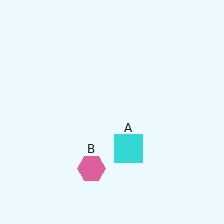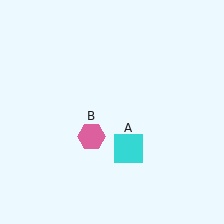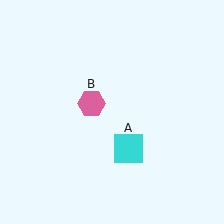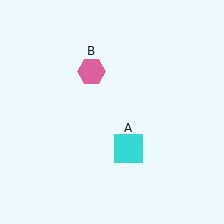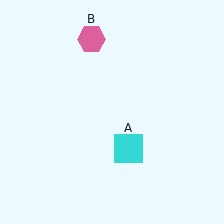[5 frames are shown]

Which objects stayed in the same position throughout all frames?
Cyan square (object A) remained stationary.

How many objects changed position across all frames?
1 object changed position: pink hexagon (object B).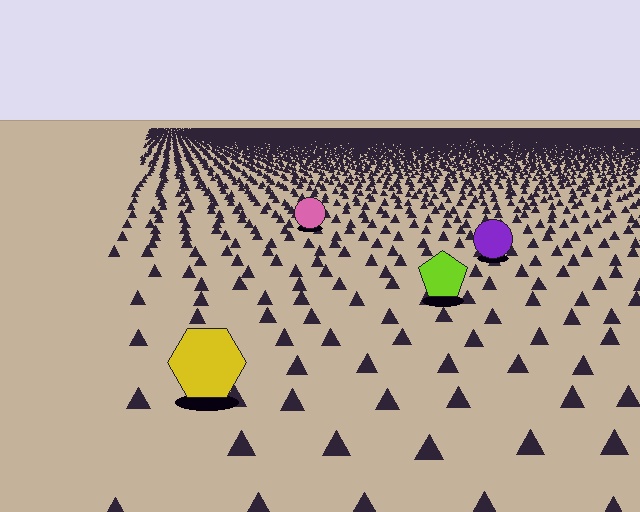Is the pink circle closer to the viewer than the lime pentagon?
No. The lime pentagon is closer — you can tell from the texture gradient: the ground texture is coarser near it.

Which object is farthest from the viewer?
The pink circle is farthest from the viewer. It appears smaller and the ground texture around it is denser.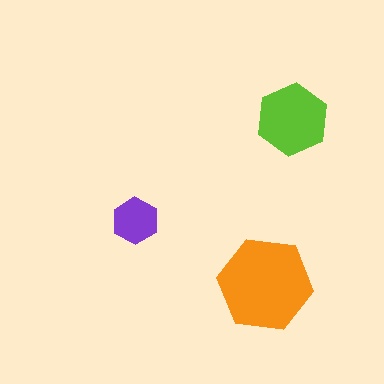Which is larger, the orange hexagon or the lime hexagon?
The orange one.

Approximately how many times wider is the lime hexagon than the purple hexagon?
About 1.5 times wider.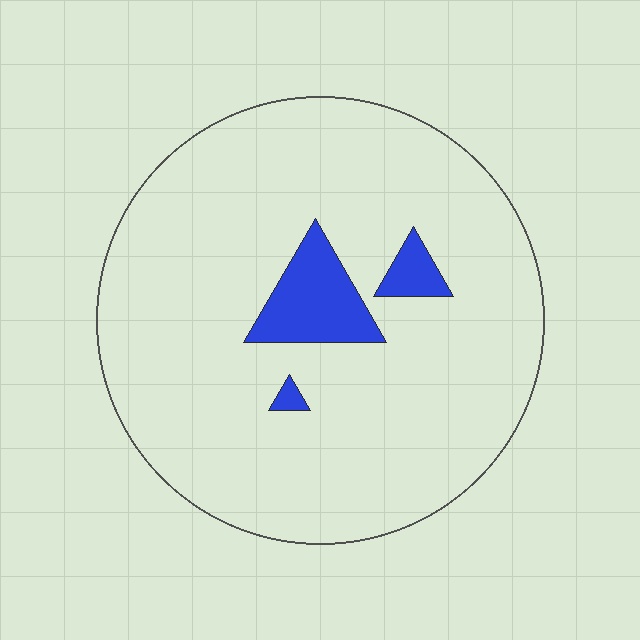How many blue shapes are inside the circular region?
3.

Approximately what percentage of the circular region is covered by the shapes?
Approximately 10%.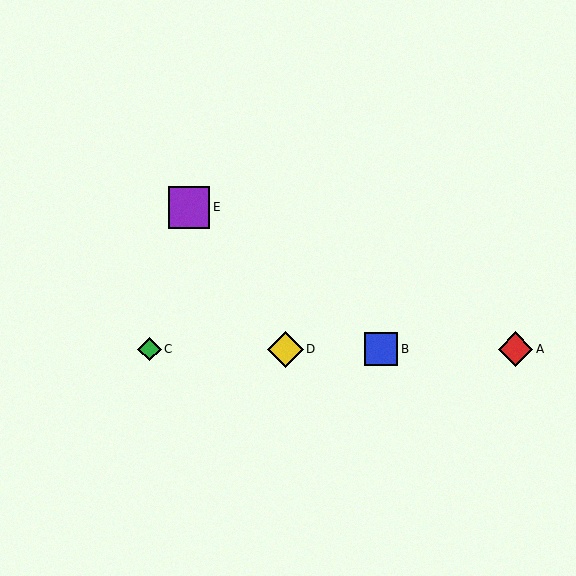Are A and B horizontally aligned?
Yes, both are at y≈349.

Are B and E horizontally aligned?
No, B is at y≈349 and E is at y≈207.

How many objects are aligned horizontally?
4 objects (A, B, C, D) are aligned horizontally.